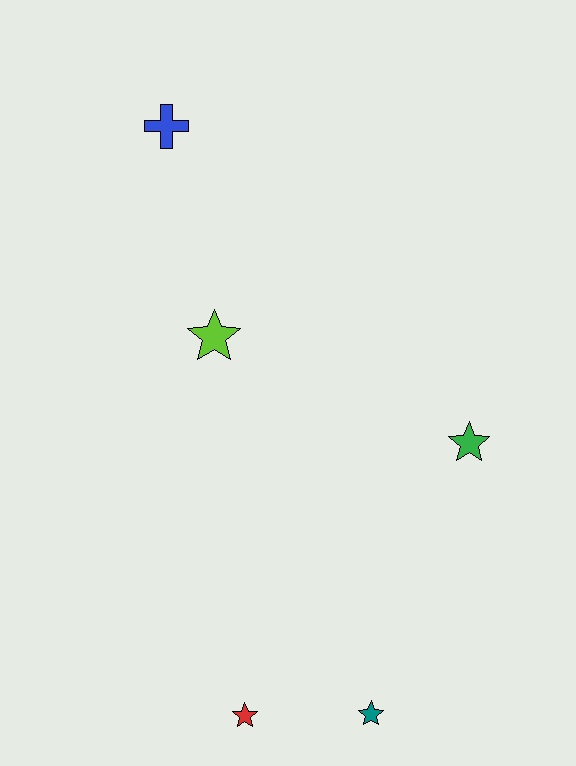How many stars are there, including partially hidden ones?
There are 4 stars.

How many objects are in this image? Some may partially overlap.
There are 5 objects.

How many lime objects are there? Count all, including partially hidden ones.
There is 1 lime object.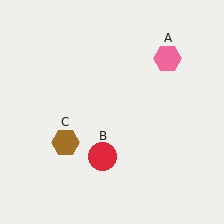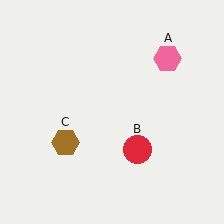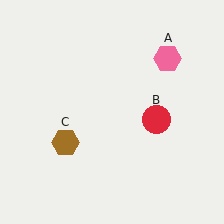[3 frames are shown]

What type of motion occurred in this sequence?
The red circle (object B) rotated counterclockwise around the center of the scene.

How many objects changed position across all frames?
1 object changed position: red circle (object B).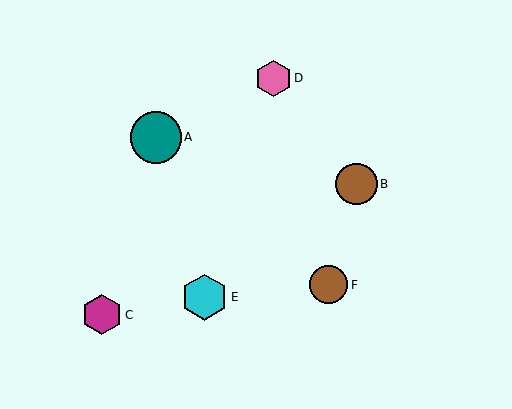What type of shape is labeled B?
Shape B is a brown circle.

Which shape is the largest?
The teal circle (labeled A) is the largest.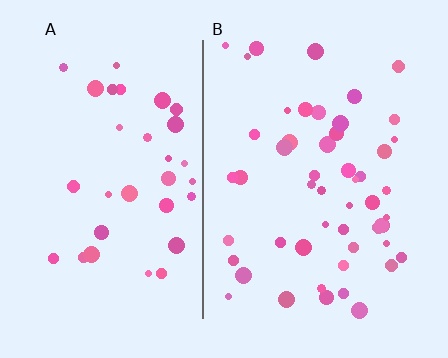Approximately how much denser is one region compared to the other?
Approximately 1.5× — region B over region A.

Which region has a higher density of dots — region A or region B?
B (the right).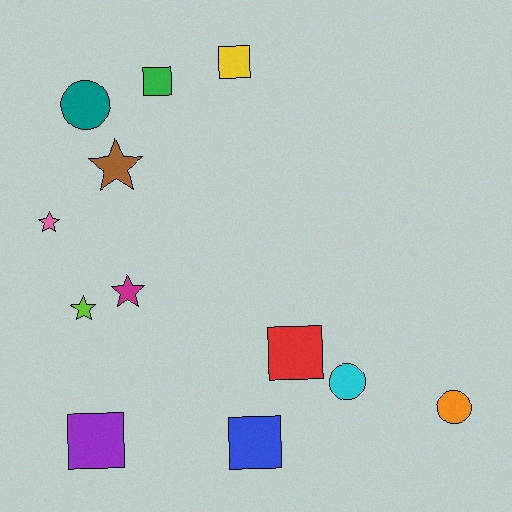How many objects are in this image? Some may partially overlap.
There are 12 objects.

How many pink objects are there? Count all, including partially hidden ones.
There is 1 pink object.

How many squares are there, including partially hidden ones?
There are 5 squares.